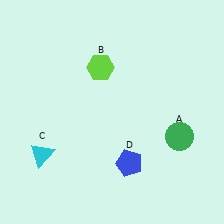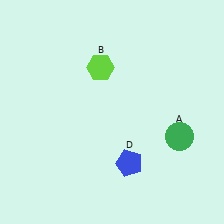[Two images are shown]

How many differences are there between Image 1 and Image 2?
There is 1 difference between the two images.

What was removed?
The cyan triangle (C) was removed in Image 2.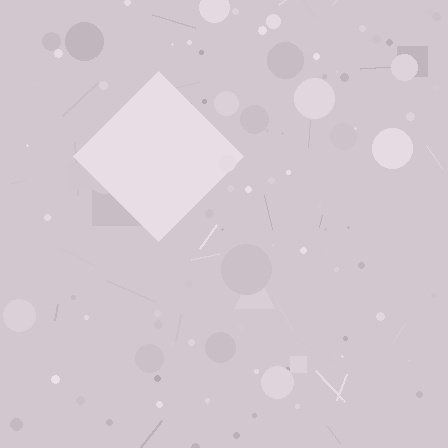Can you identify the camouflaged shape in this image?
The camouflaged shape is a diamond.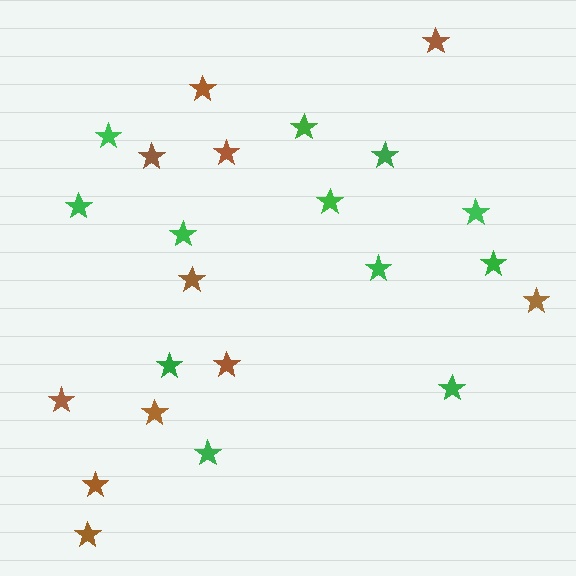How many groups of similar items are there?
There are 2 groups: one group of brown stars (11) and one group of green stars (12).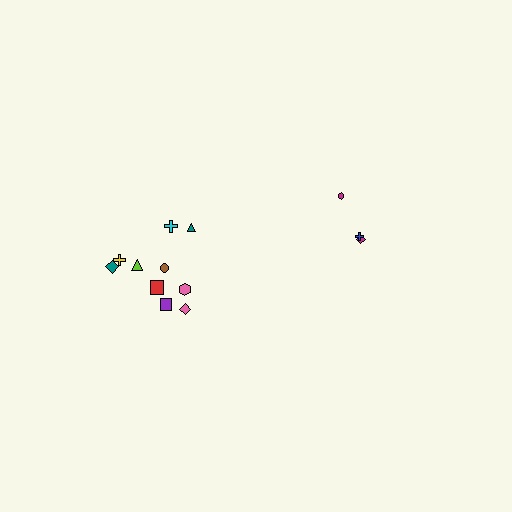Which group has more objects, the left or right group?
The left group.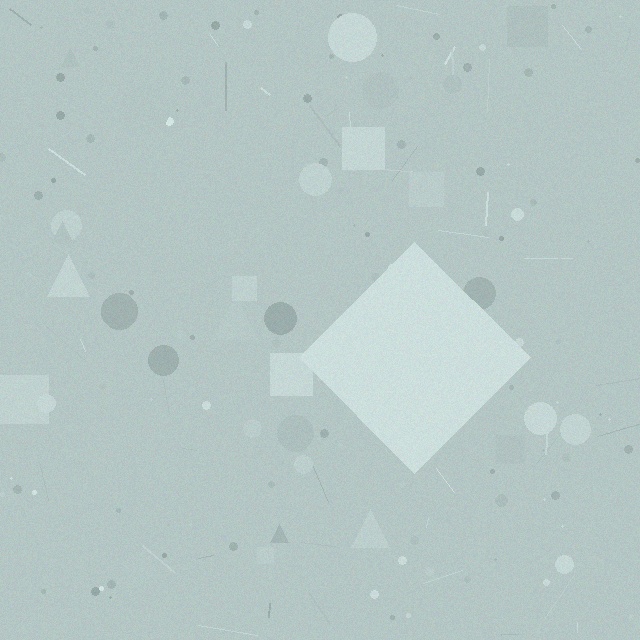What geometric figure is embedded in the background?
A diamond is embedded in the background.